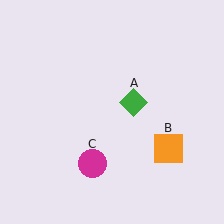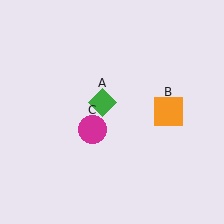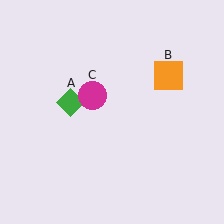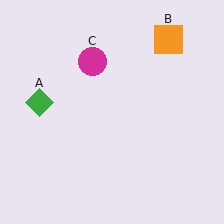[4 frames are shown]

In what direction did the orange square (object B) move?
The orange square (object B) moved up.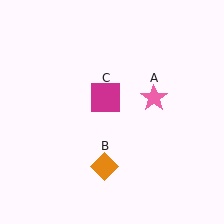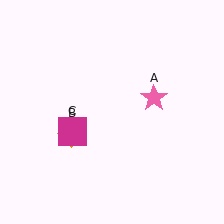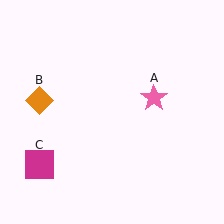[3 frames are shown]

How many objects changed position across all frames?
2 objects changed position: orange diamond (object B), magenta square (object C).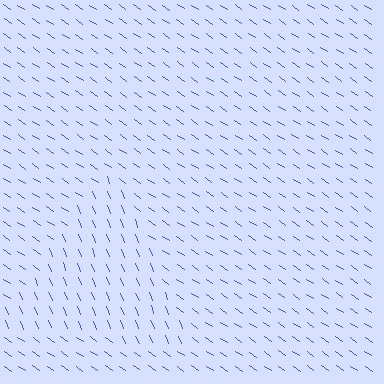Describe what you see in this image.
The image is filled with small blue line segments. A triangle region in the image has lines oriented differently from the surrounding lines, creating a visible texture boundary.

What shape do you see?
I see a triangle.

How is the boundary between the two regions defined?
The boundary is defined purely by a change in line orientation (approximately 35 degrees difference). All lines are the same color and thickness.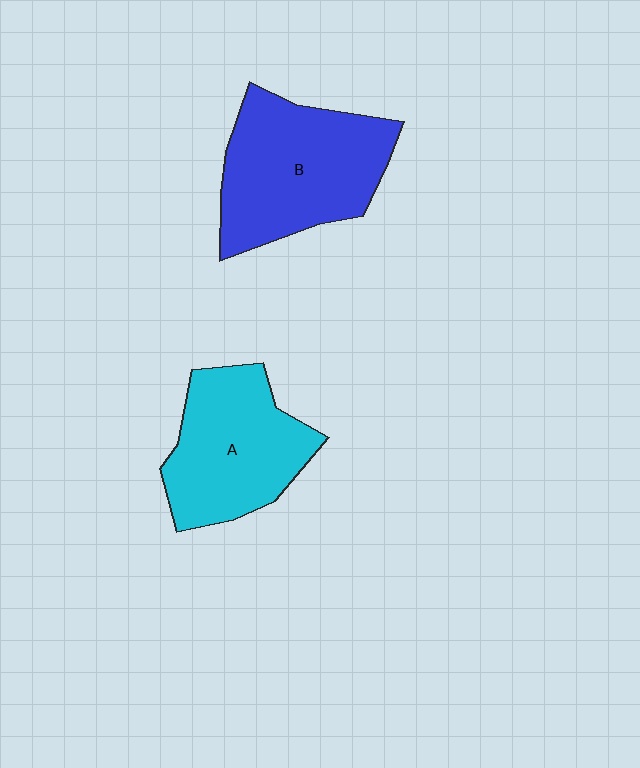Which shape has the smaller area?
Shape A (cyan).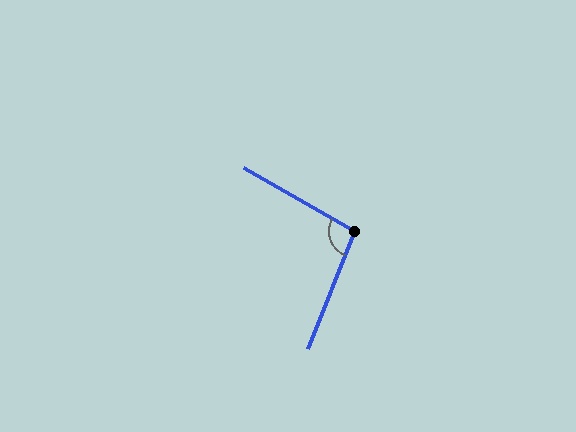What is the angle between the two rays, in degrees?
Approximately 98 degrees.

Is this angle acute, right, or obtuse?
It is obtuse.